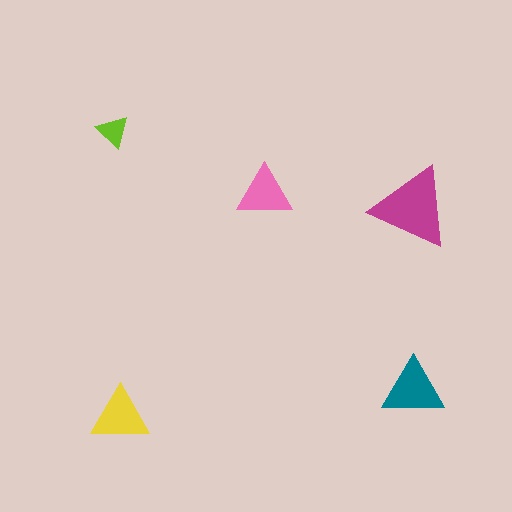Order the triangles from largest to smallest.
the magenta one, the teal one, the yellow one, the pink one, the lime one.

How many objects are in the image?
There are 5 objects in the image.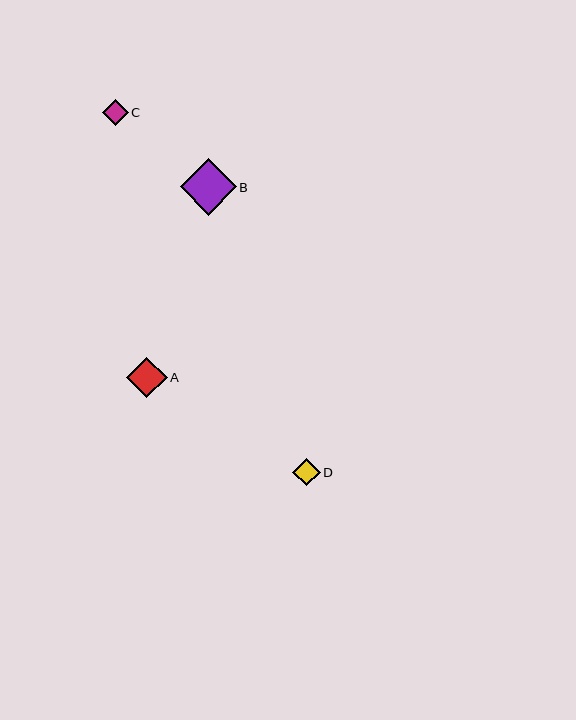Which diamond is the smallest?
Diamond C is the smallest with a size of approximately 26 pixels.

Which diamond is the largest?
Diamond B is the largest with a size of approximately 56 pixels.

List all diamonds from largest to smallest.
From largest to smallest: B, A, D, C.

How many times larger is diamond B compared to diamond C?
Diamond B is approximately 2.2 times the size of diamond C.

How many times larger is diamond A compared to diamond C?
Diamond A is approximately 1.6 times the size of diamond C.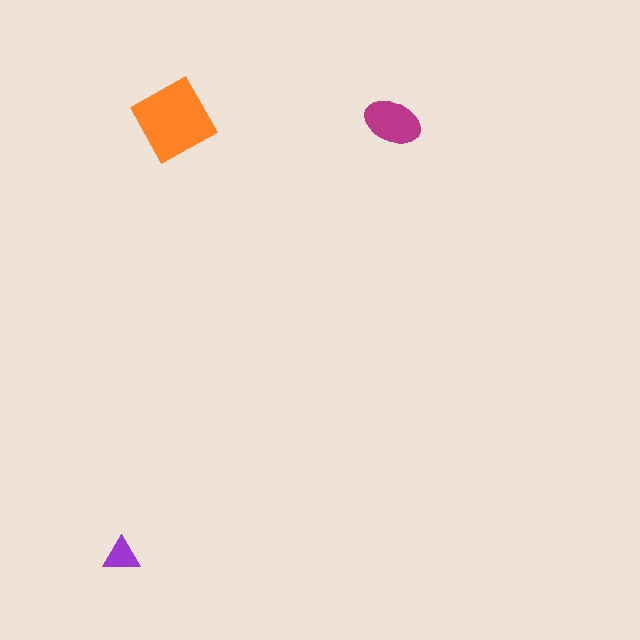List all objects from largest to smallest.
The orange diamond, the magenta ellipse, the purple triangle.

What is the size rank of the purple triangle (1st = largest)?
3rd.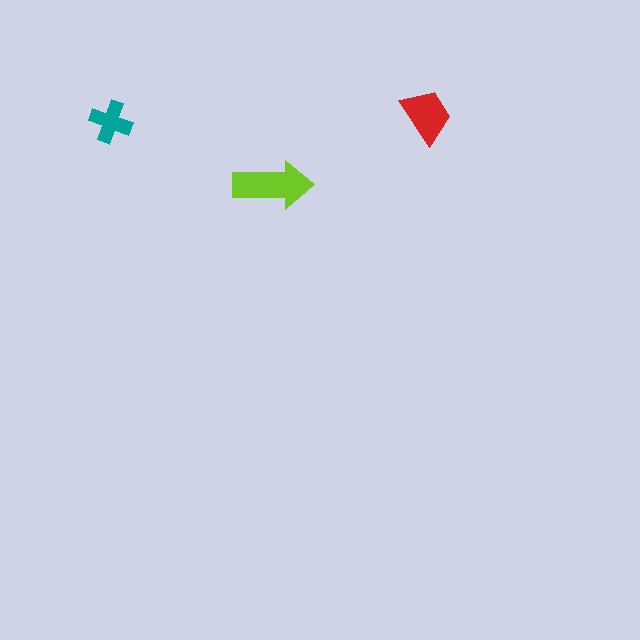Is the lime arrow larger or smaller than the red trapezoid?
Larger.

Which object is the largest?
The lime arrow.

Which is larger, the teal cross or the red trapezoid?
The red trapezoid.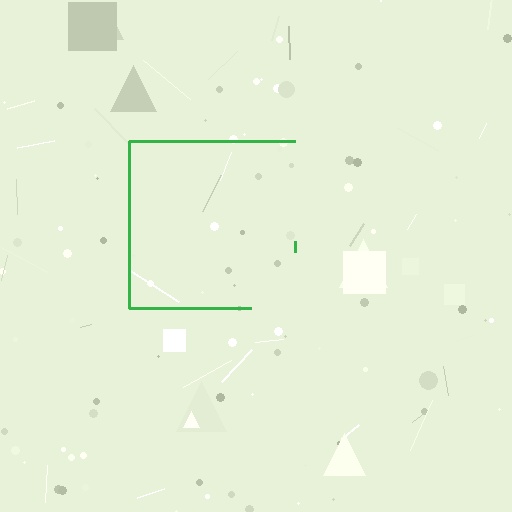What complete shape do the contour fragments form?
The contour fragments form a square.